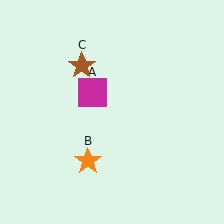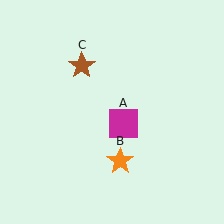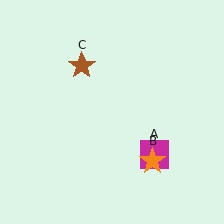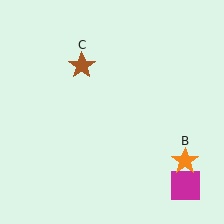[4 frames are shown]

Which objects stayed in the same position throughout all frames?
Brown star (object C) remained stationary.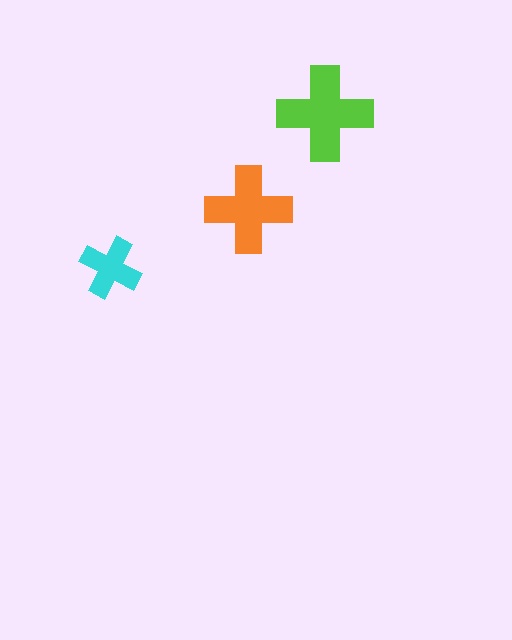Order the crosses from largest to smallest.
the lime one, the orange one, the cyan one.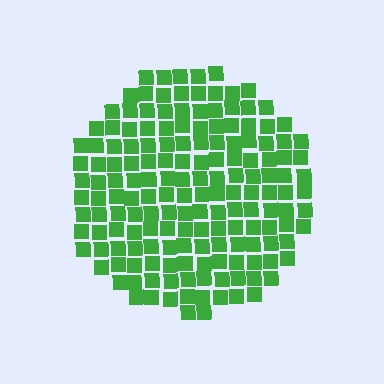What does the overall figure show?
The overall figure shows a circle.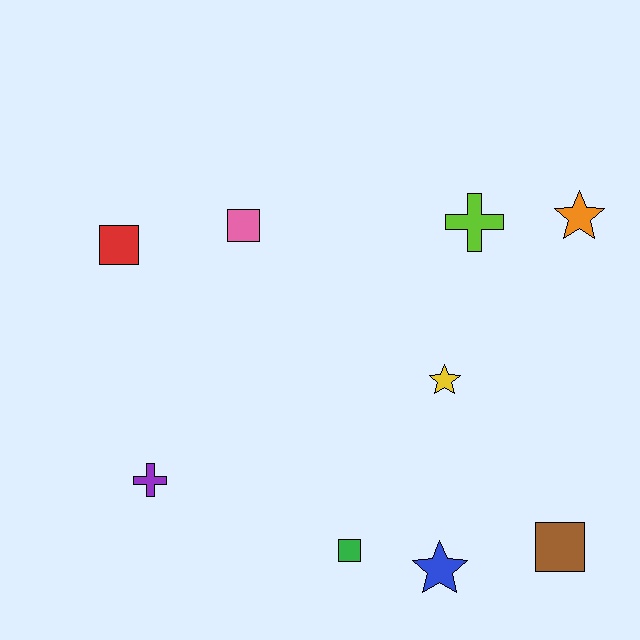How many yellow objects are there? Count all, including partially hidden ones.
There is 1 yellow object.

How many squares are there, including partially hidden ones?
There are 4 squares.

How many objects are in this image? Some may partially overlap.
There are 9 objects.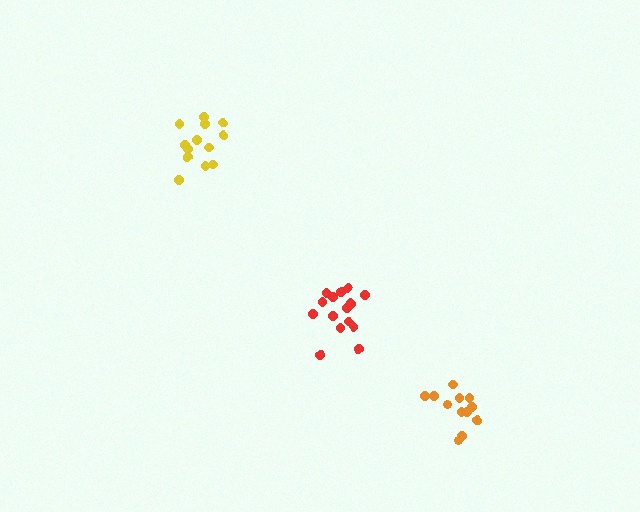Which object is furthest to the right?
The orange cluster is rightmost.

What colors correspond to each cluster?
The clusters are colored: red, yellow, orange.